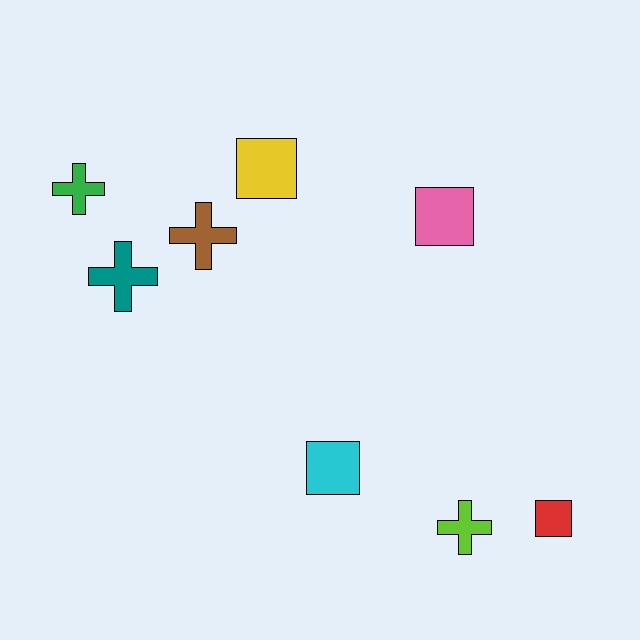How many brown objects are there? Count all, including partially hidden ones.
There is 1 brown object.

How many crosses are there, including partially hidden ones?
There are 4 crosses.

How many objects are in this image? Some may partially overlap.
There are 8 objects.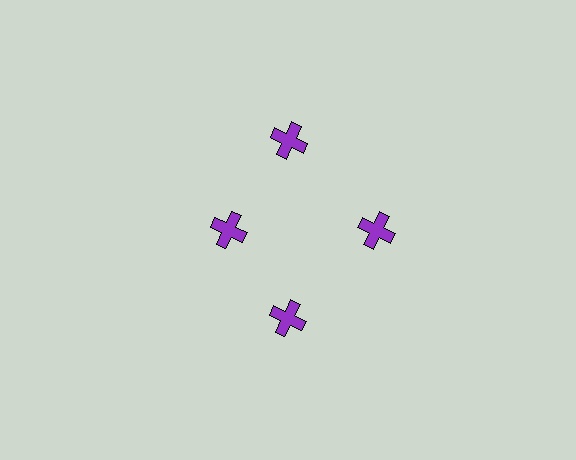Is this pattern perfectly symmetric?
No. The 4 purple crosses are arranged in a ring, but one element near the 9 o'clock position is pulled inward toward the center, breaking the 4-fold rotational symmetry.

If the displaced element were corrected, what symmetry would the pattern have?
It would have 4-fold rotational symmetry — the pattern would map onto itself every 90 degrees.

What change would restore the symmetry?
The symmetry would be restored by moving it outward, back onto the ring so that all 4 crosses sit at equal angles and equal distance from the center.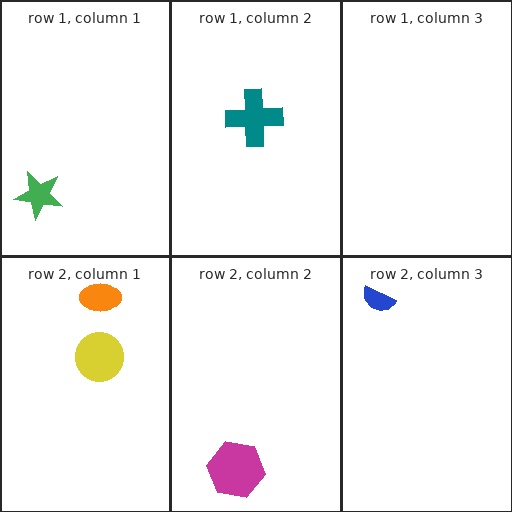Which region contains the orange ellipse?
The row 2, column 1 region.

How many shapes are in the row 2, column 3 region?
1.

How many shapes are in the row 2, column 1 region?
2.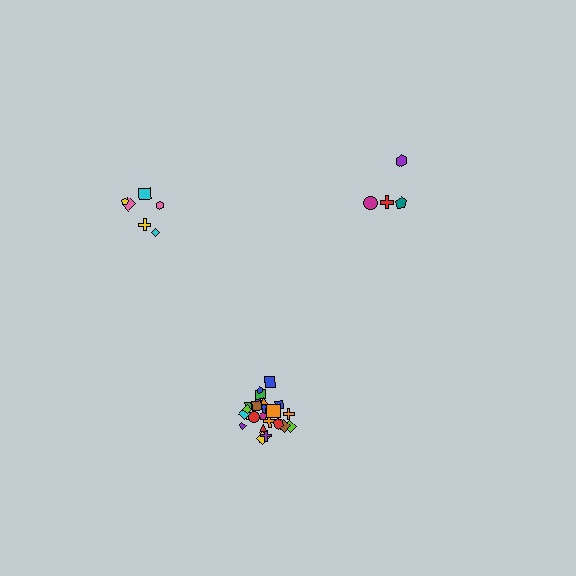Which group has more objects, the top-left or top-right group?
The top-left group.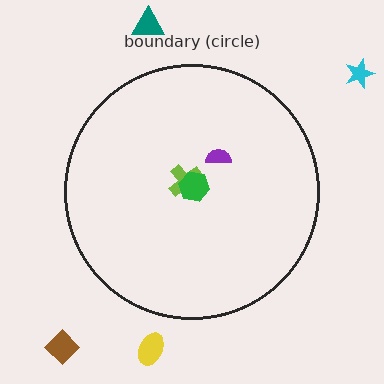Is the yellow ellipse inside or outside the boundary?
Outside.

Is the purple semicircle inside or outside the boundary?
Inside.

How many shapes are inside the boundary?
3 inside, 4 outside.